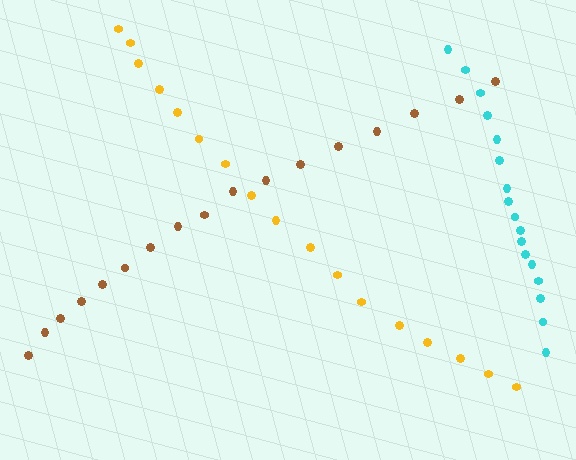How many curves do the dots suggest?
There are 3 distinct paths.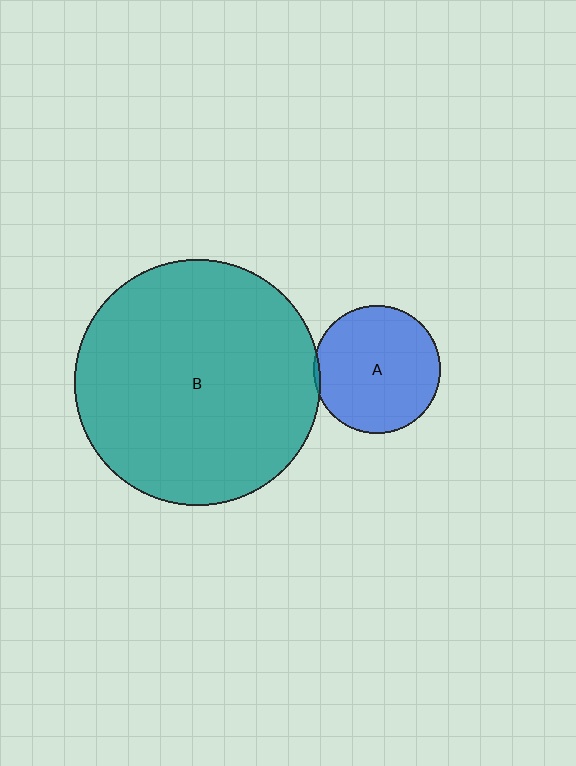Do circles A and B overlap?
Yes.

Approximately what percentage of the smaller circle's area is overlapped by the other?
Approximately 5%.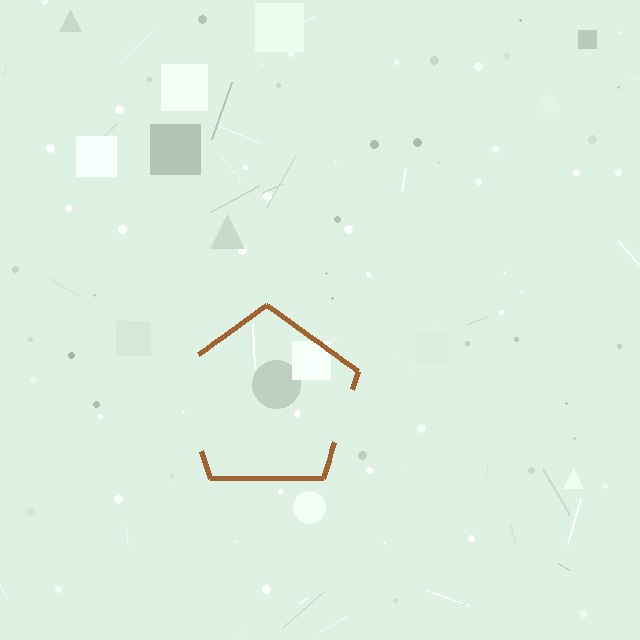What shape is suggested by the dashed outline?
The dashed outline suggests a pentagon.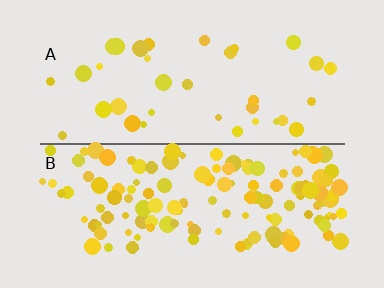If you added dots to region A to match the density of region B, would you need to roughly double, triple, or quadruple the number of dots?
Approximately quadruple.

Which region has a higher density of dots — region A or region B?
B (the bottom).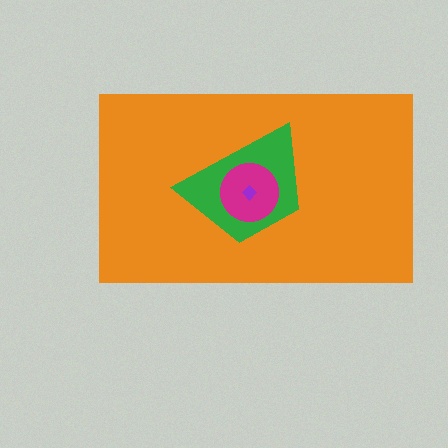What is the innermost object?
The purple diamond.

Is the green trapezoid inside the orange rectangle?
Yes.